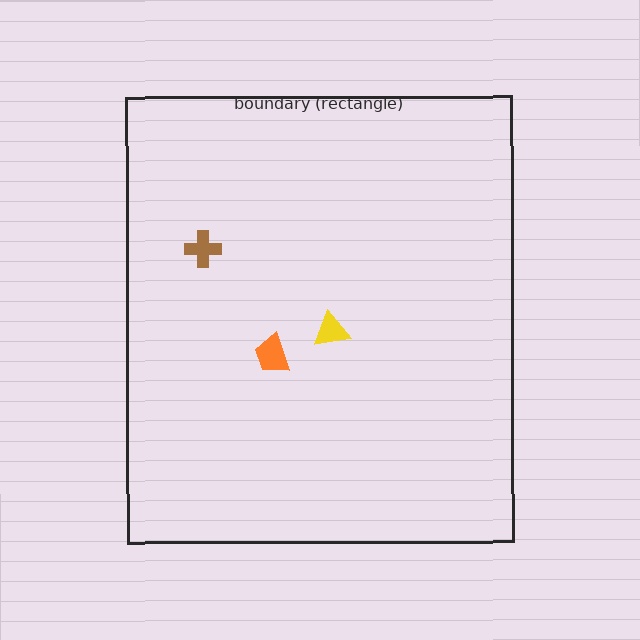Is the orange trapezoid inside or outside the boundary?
Inside.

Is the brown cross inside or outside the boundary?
Inside.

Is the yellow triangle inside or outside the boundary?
Inside.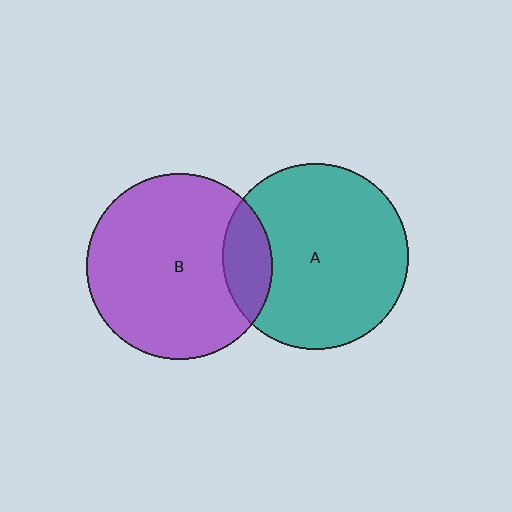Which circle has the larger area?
Circle A (teal).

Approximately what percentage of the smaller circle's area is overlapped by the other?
Approximately 15%.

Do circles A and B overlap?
Yes.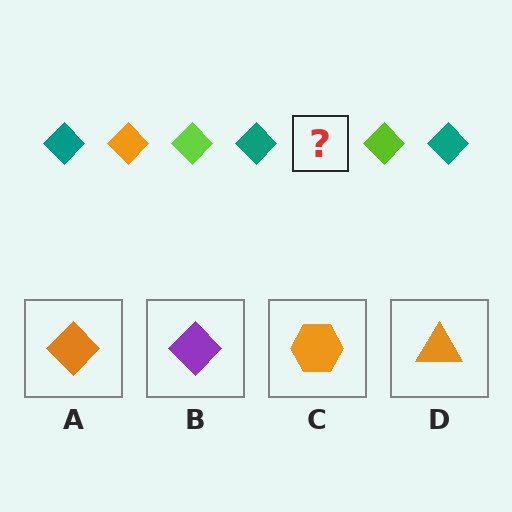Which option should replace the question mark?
Option A.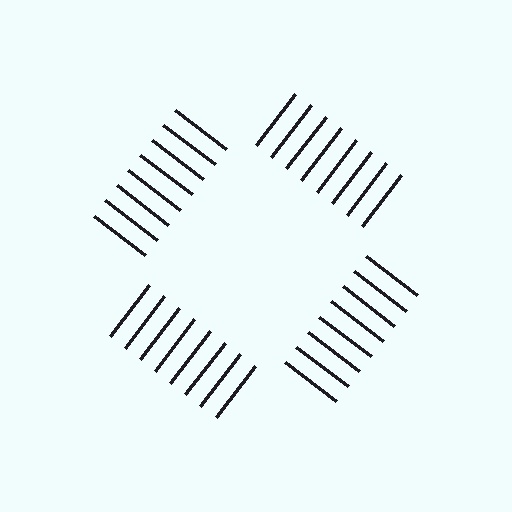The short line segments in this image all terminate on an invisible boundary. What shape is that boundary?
An illusory square — the line segments terminate on its edges but no continuous stroke is drawn.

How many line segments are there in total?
32 — 8 along each of the 4 edges.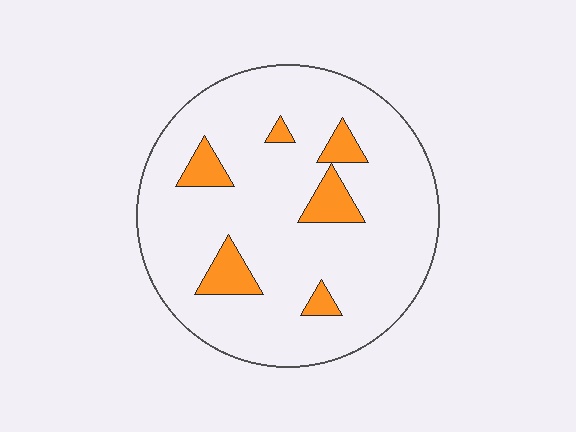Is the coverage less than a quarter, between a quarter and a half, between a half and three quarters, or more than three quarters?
Less than a quarter.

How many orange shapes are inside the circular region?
6.